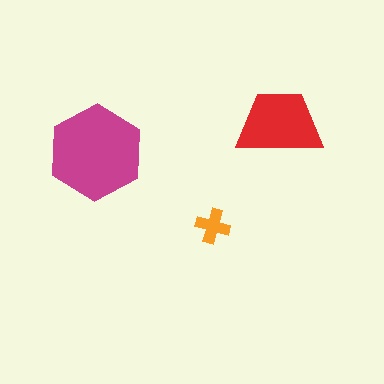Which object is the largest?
The magenta hexagon.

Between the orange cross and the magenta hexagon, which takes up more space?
The magenta hexagon.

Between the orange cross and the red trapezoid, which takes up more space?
The red trapezoid.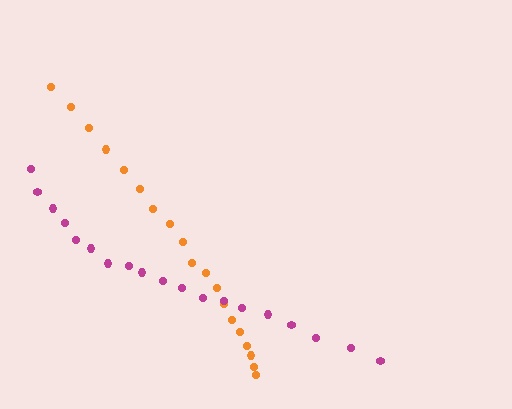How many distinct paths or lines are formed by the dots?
There are 2 distinct paths.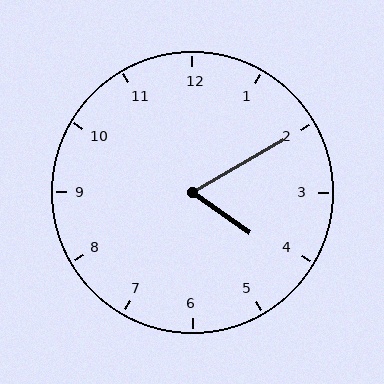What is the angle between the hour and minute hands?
Approximately 65 degrees.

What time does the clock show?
4:10.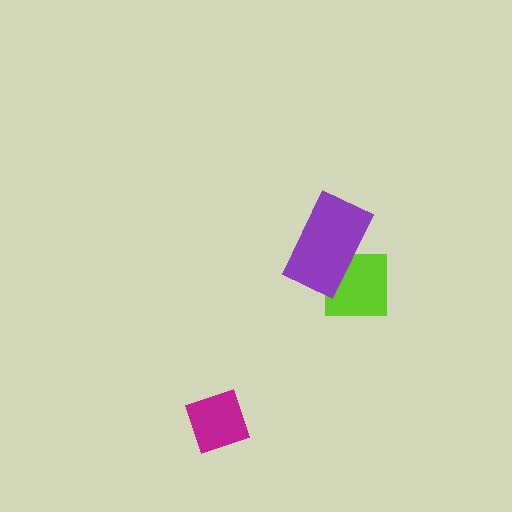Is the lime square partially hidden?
Yes, it is partially covered by another shape.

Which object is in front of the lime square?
The purple rectangle is in front of the lime square.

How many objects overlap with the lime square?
1 object overlaps with the lime square.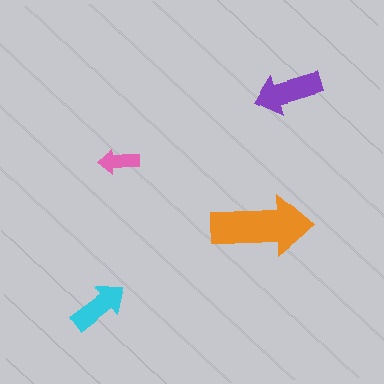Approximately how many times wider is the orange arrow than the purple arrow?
About 1.5 times wider.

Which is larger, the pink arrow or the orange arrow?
The orange one.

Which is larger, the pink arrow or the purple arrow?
The purple one.